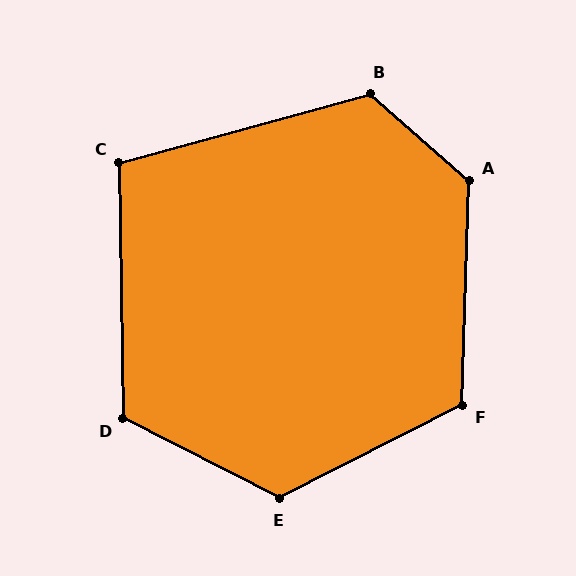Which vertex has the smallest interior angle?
C, at approximately 104 degrees.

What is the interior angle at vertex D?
Approximately 118 degrees (obtuse).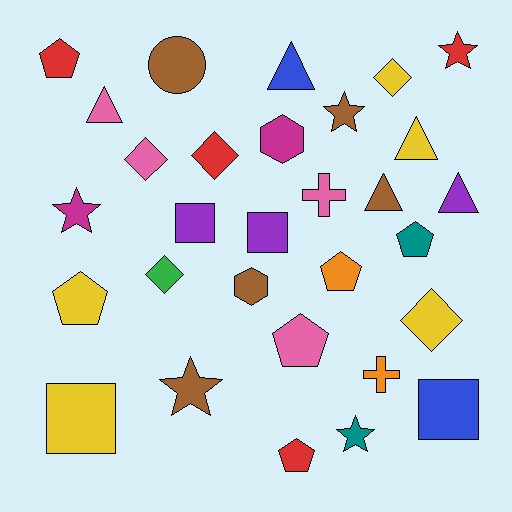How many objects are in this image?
There are 30 objects.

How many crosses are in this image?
There are 2 crosses.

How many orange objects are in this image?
There are 2 orange objects.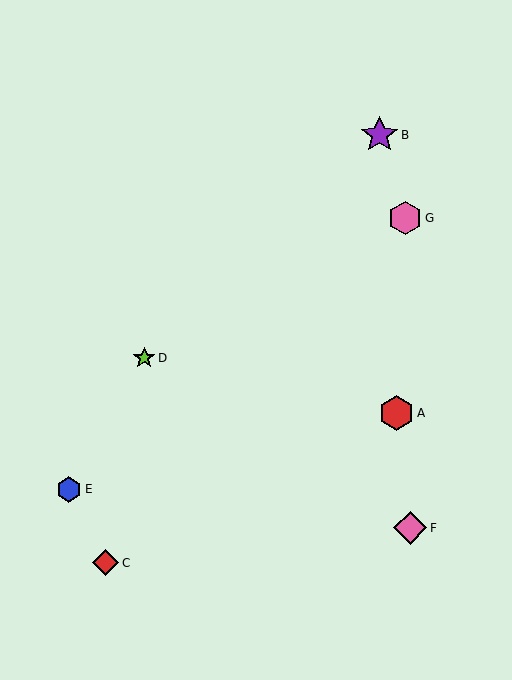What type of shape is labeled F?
Shape F is a pink diamond.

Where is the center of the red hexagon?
The center of the red hexagon is at (397, 413).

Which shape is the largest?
The purple star (labeled B) is the largest.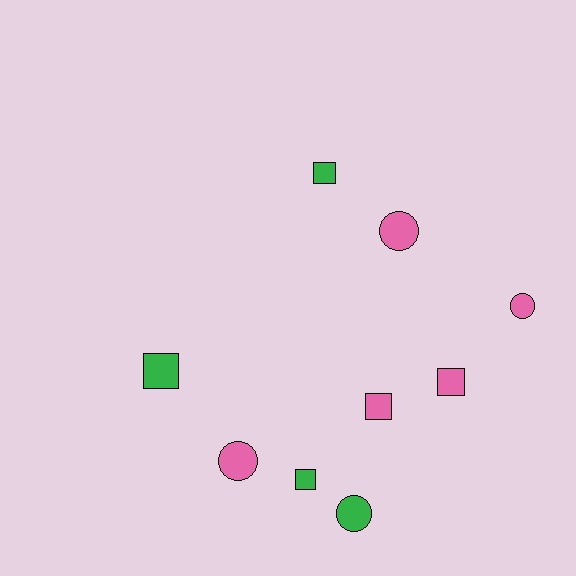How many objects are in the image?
There are 9 objects.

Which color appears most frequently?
Pink, with 5 objects.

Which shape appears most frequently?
Square, with 5 objects.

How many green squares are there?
There are 3 green squares.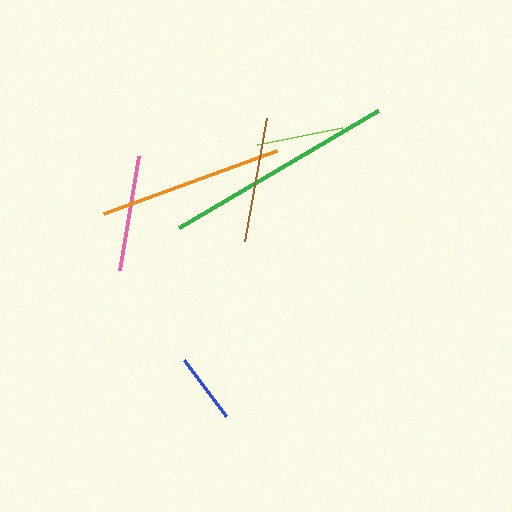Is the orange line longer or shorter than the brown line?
The orange line is longer than the brown line.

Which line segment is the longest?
The green line is the longest at approximately 231 pixels.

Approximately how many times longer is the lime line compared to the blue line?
The lime line is approximately 1.2 times the length of the blue line.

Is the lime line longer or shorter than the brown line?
The brown line is longer than the lime line.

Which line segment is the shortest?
The blue line is the shortest at approximately 70 pixels.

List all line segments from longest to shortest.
From longest to shortest: green, orange, brown, pink, lime, blue.